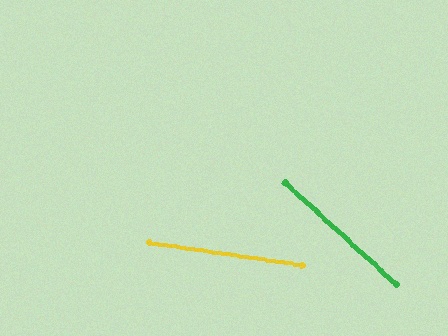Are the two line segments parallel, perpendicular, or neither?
Neither parallel nor perpendicular — they differ by about 34°.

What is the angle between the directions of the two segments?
Approximately 34 degrees.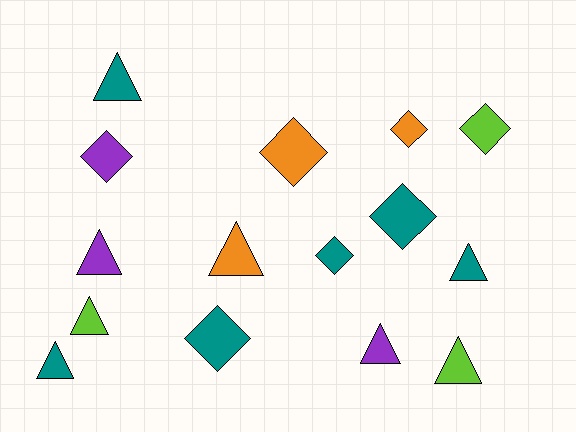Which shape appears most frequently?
Triangle, with 8 objects.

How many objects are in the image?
There are 15 objects.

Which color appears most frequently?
Teal, with 6 objects.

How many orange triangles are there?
There is 1 orange triangle.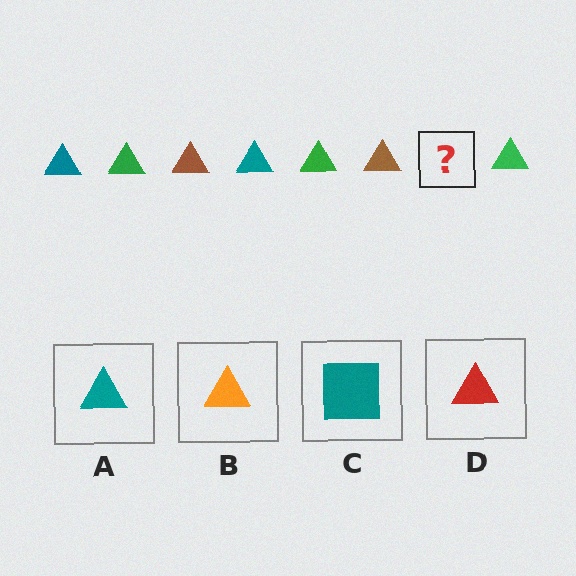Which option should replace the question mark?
Option A.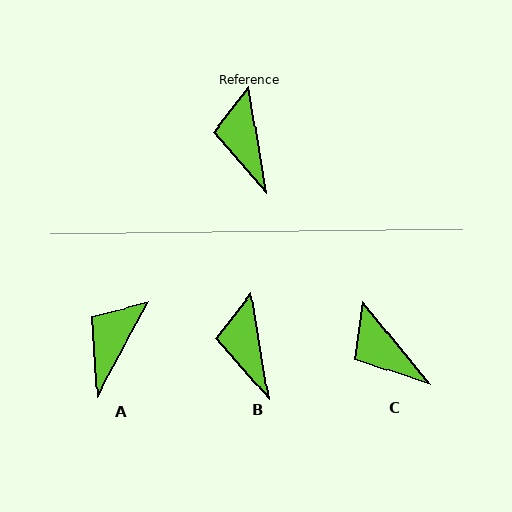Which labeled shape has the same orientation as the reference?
B.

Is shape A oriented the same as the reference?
No, it is off by about 38 degrees.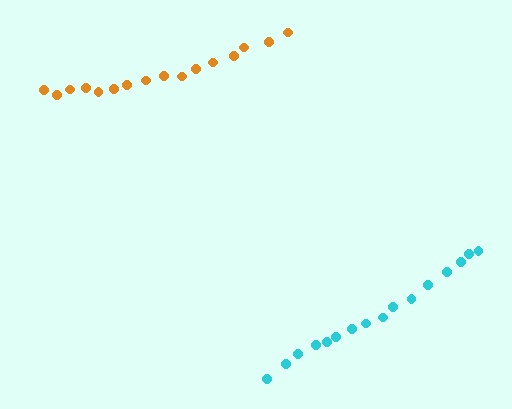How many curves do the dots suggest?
There are 2 distinct paths.